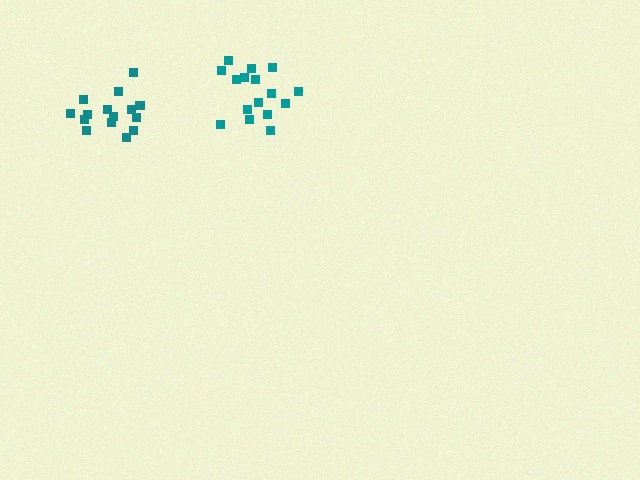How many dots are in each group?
Group 1: 15 dots, Group 2: 16 dots (31 total).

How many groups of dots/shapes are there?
There are 2 groups.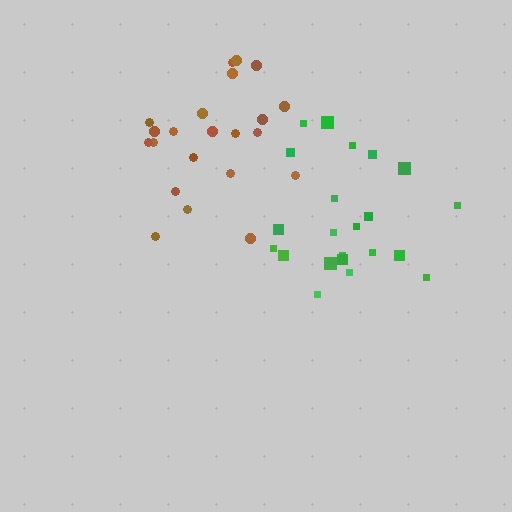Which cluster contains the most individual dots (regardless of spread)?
Brown (22).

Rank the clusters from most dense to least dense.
brown, green.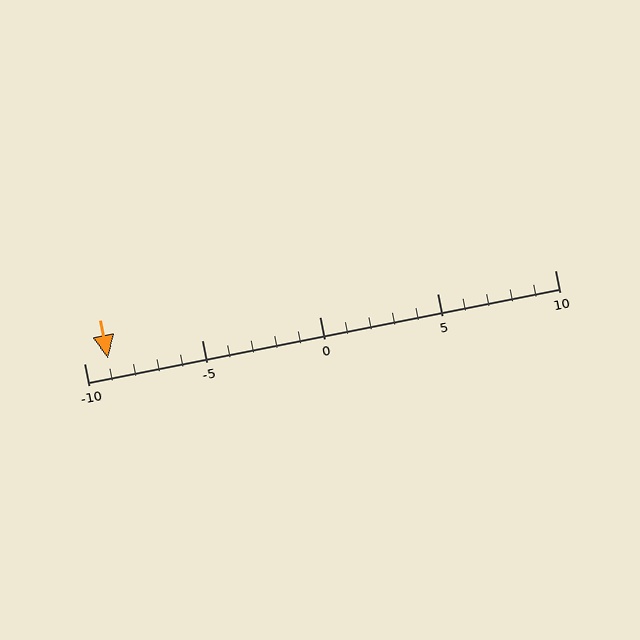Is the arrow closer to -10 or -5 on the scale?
The arrow is closer to -10.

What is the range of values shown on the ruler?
The ruler shows values from -10 to 10.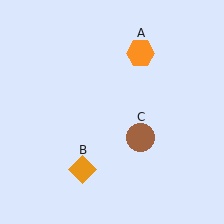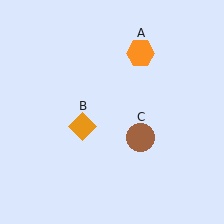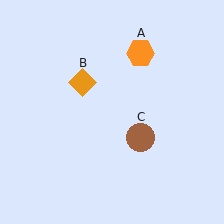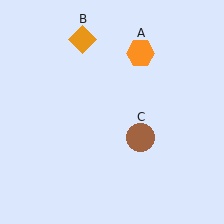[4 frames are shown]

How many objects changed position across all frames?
1 object changed position: orange diamond (object B).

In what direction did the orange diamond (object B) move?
The orange diamond (object B) moved up.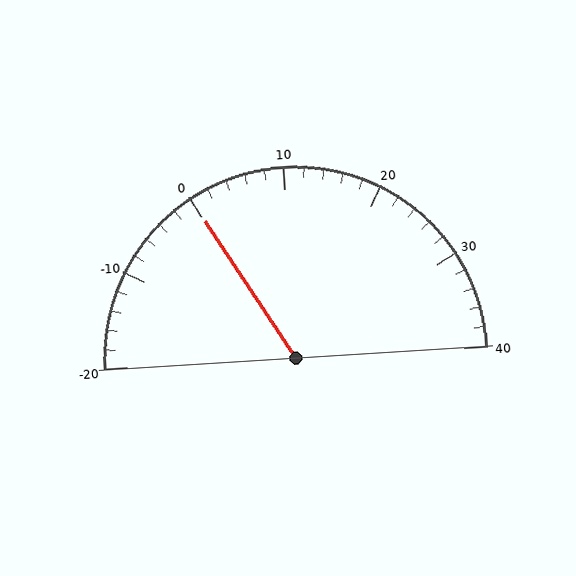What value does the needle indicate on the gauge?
The needle indicates approximately 0.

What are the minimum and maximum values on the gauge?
The gauge ranges from -20 to 40.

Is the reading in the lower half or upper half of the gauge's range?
The reading is in the lower half of the range (-20 to 40).